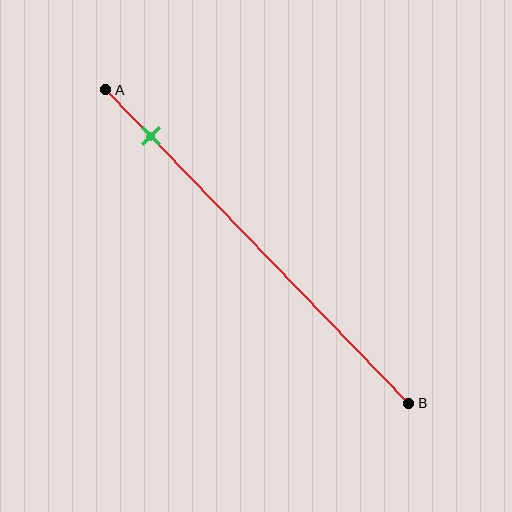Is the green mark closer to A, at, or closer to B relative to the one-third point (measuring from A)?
The green mark is closer to point A than the one-third point of segment AB.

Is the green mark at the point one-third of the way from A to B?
No, the mark is at about 15% from A, not at the 33% one-third point.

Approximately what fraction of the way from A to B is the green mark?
The green mark is approximately 15% of the way from A to B.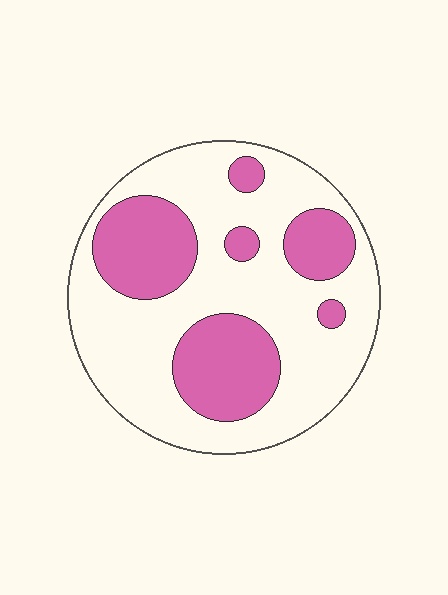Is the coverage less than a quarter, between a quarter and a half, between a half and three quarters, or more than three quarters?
Between a quarter and a half.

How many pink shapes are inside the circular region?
6.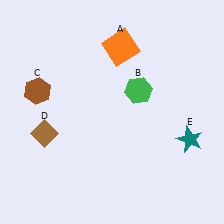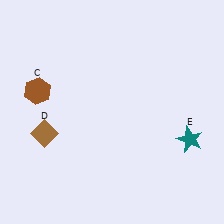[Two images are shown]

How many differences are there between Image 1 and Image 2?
There are 2 differences between the two images.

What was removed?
The green hexagon (B), the orange square (A) were removed in Image 2.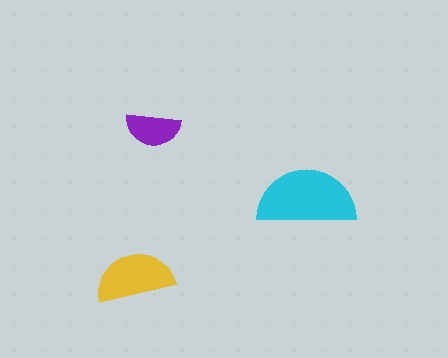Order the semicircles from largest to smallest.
the cyan one, the yellow one, the purple one.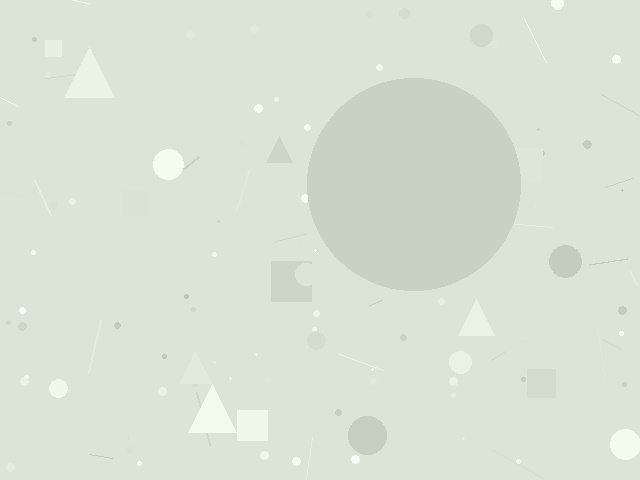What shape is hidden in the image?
A circle is hidden in the image.